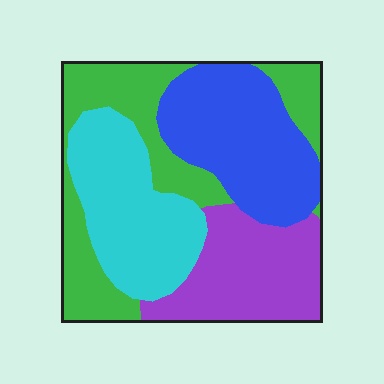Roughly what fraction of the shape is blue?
Blue takes up about one quarter (1/4) of the shape.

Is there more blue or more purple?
Blue.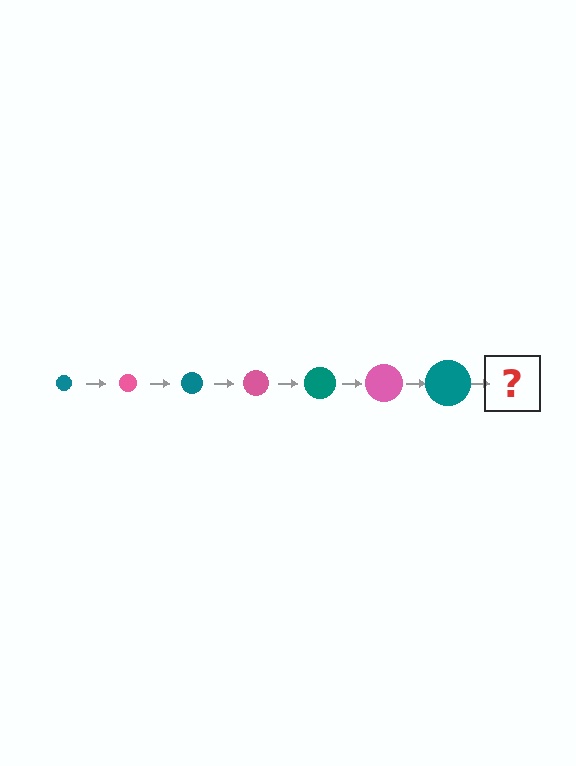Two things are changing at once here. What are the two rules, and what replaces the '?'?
The two rules are that the circle grows larger each step and the color cycles through teal and pink. The '?' should be a pink circle, larger than the previous one.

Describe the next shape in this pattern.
It should be a pink circle, larger than the previous one.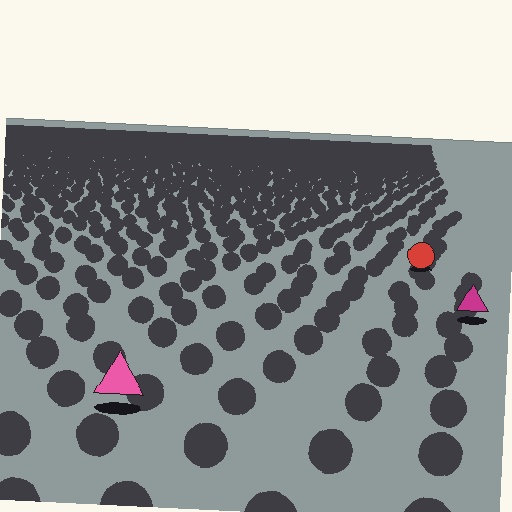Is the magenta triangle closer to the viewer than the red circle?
Yes. The magenta triangle is closer — you can tell from the texture gradient: the ground texture is coarser near it.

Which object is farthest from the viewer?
The red circle is farthest from the viewer. It appears smaller and the ground texture around it is denser.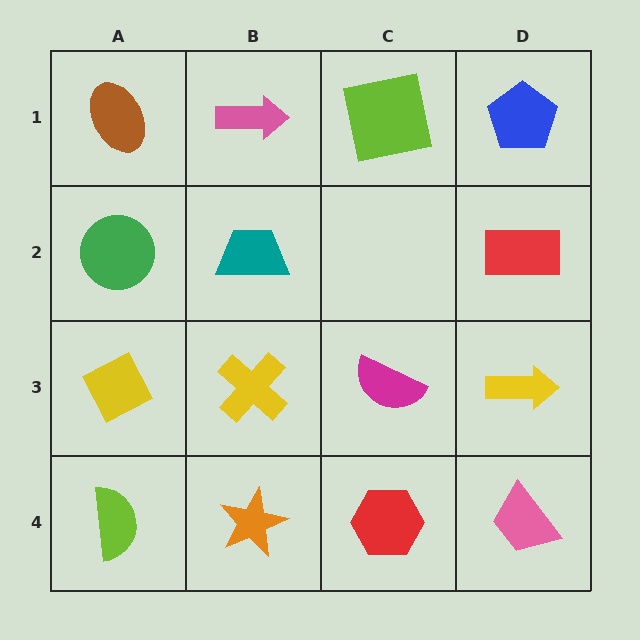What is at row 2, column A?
A green circle.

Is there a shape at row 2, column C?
No, that cell is empty.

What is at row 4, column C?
A red hexagon.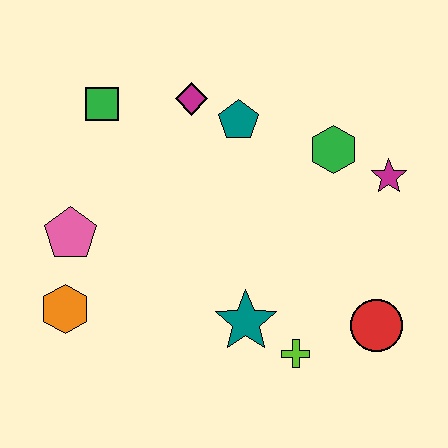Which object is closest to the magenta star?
The green hexagon is closest to the magenta star.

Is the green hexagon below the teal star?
No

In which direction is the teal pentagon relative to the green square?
The teal pentagon is to the right of the green square.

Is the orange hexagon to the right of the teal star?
No